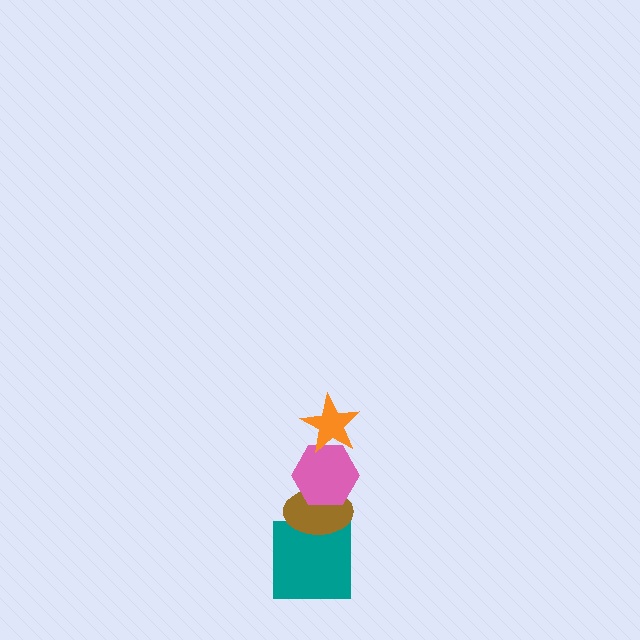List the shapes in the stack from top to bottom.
From top to bottom: the orange star, the pink hexagon, the brown ellipse, the teal square.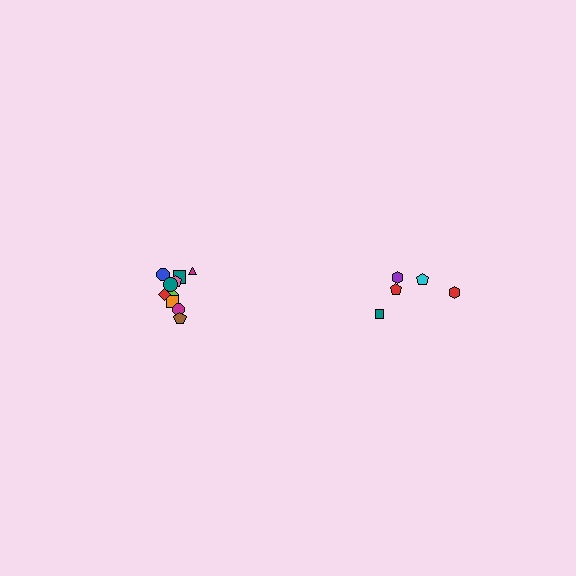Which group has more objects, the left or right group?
The left group.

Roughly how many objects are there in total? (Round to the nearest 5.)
Roughly 15 objects in total.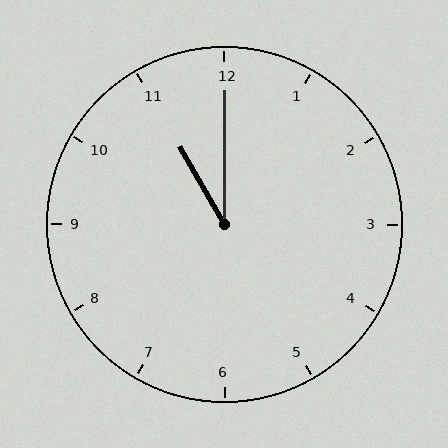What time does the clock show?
11:00.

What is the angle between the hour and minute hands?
Approximately 30 degrees.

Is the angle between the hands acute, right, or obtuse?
It is acute.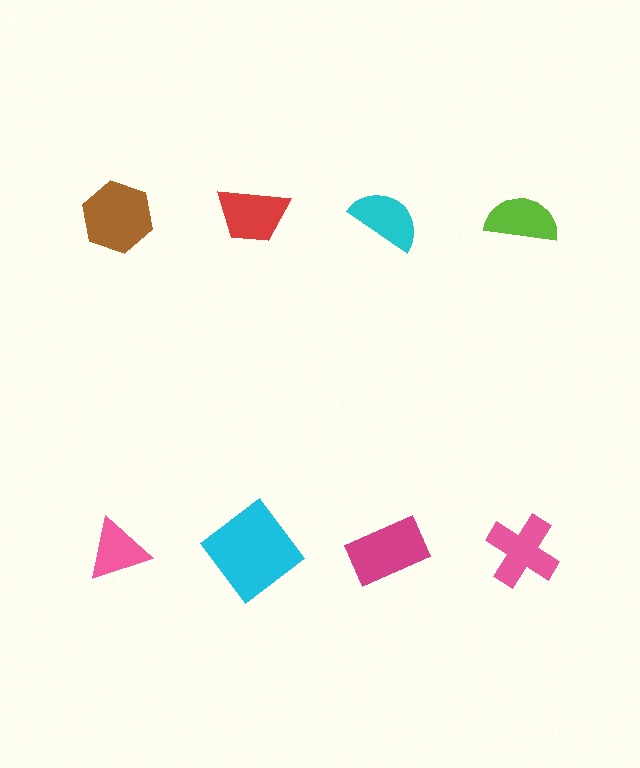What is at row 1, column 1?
A brown hexagon.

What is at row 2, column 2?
A cyan diamond.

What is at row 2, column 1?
A pink triangle.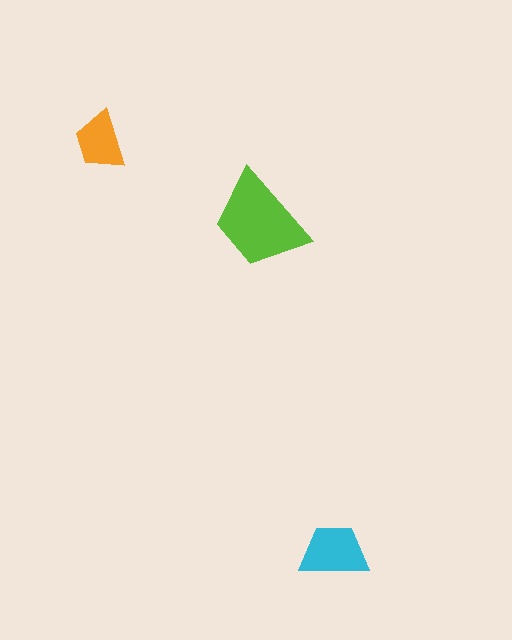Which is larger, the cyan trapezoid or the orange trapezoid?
The cyan one.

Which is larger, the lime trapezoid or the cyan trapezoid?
The lime one.